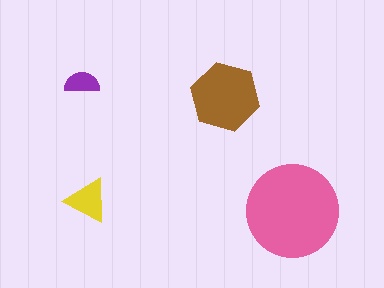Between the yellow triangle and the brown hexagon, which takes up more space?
The brown hexagon.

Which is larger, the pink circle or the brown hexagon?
The pink circle.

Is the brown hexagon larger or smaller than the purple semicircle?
Larger.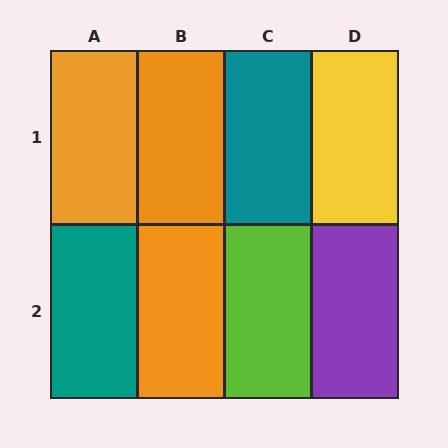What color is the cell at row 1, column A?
Orange.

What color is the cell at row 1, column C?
Teal.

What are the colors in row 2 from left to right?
Teal, orange, lime, purple.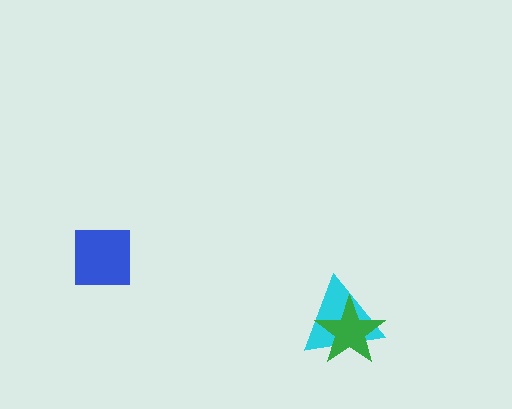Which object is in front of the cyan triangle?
The green star is in front of the cyan triangle.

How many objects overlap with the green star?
1 object overlaps with the green star.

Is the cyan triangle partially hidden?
Yes, it is partially covered by another shape.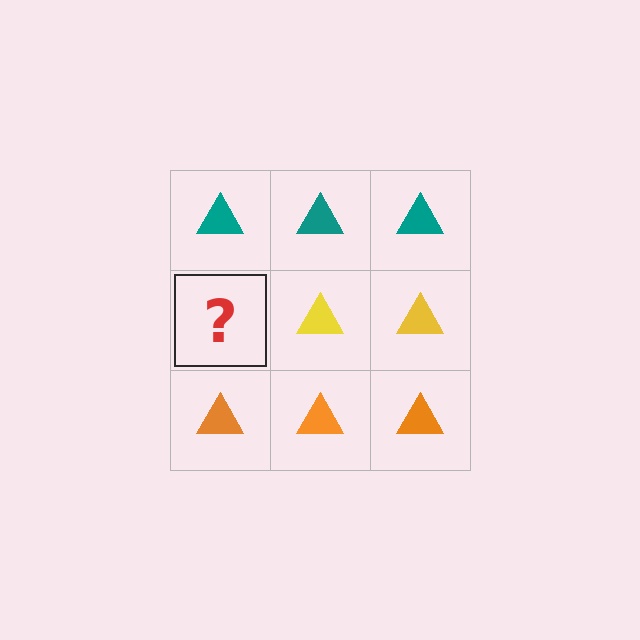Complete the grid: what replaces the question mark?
The question mark should be replaced with a yellow triangle.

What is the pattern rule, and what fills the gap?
The rule is that each row has a consistent color. The gap should be filled with a yellow triangle.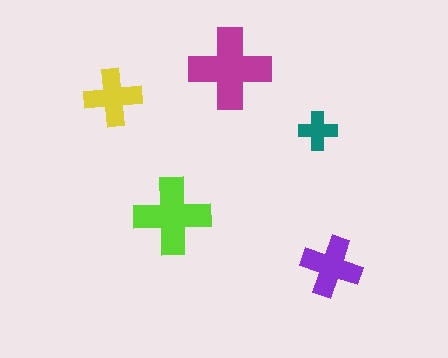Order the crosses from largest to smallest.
the magenta one, the lime one, the purple one, the yellow one, the teal one.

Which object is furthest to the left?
The yellow cross is leftmost.